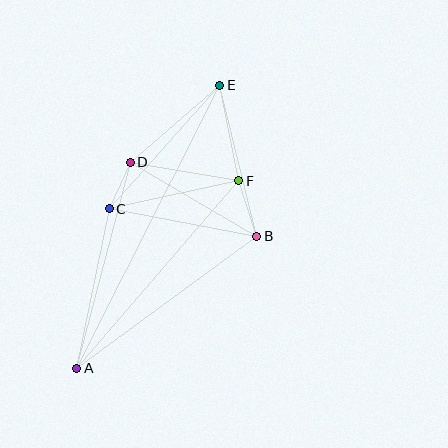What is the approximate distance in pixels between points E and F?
The distance between E and F is approximately 97 pixels.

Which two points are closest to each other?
Points C and D are closest to each other.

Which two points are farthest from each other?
Points A and E are farthest from each other.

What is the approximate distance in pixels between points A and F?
The distance between A and F is approximately 248 pixels.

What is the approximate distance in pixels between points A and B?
The distance between A and B is approximately 223 pixels.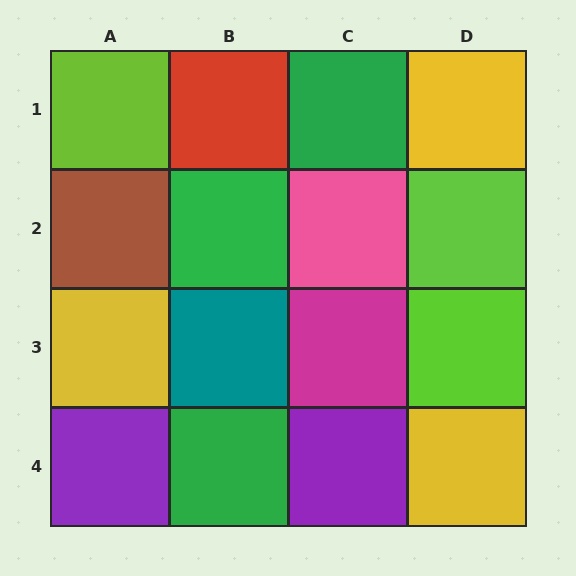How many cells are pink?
1 cell is pink.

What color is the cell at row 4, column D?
Yellow.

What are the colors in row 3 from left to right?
Yellow, teal, magenta, lime.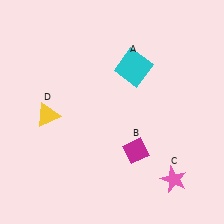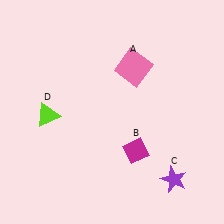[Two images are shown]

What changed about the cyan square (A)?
In Image 1, A is cyan. In Image 2, it changed to pink.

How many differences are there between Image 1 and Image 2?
There are 3 differences between the two images.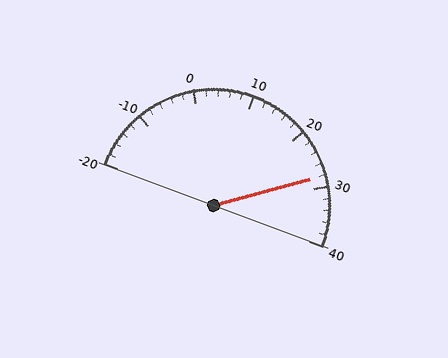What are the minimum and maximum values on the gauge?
The gauge ranges from -20 to 40.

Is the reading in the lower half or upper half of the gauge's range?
The reading is in the upper half of the range (-20 to 40).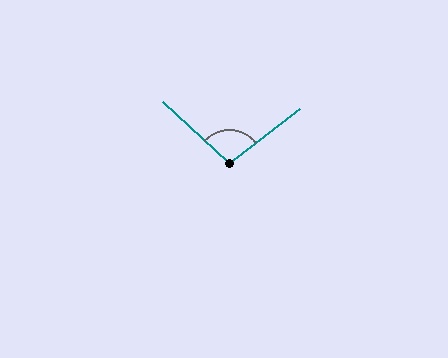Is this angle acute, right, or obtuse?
It is obtuse.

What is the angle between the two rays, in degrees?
Approximately 99 degrees.